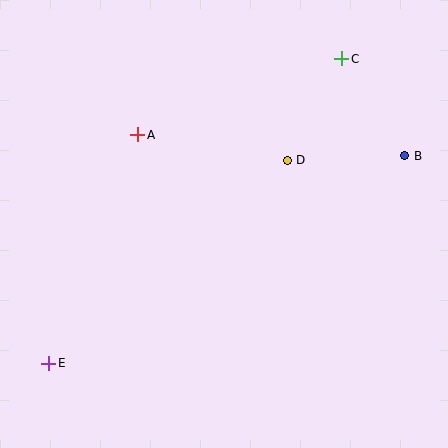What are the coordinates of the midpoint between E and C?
The midpoint between E and C is at (195, 211).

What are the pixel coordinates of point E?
Point E is at (49, 363).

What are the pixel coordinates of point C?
Point C is at (342, 59).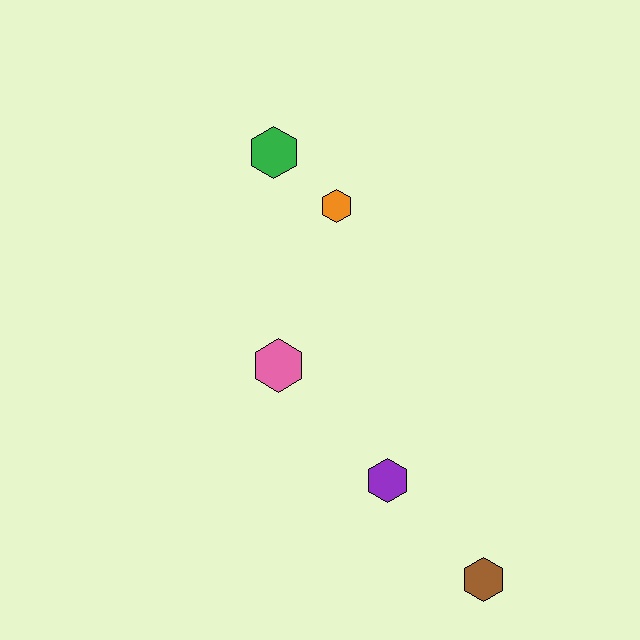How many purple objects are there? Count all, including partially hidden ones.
There is 1 purple object.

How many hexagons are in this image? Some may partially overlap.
There are 5 hexagons.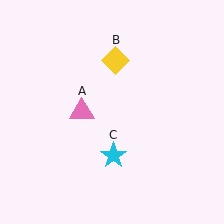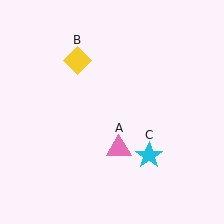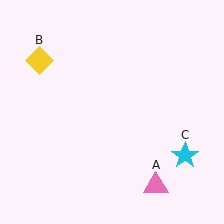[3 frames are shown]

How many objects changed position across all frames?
3 objects changed position: pink triangle (object A), yellow diamond (object B), cyan star (object C).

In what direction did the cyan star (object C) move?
The cyan star (object C) moved right.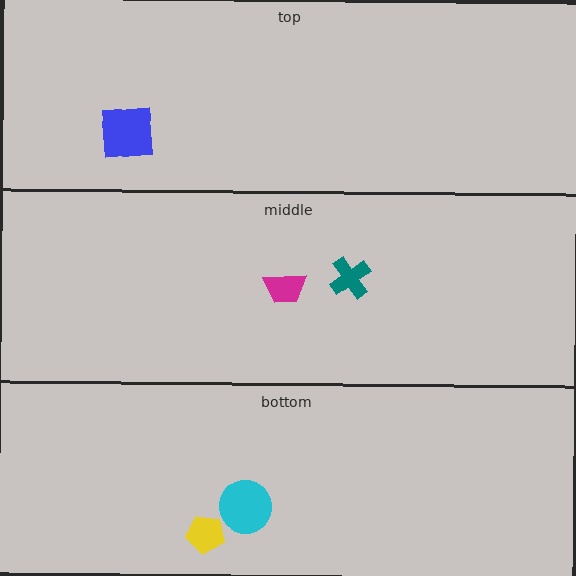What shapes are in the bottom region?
The yellow pentagon, the cyan circle.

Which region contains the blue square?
The top region.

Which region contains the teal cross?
The middle region.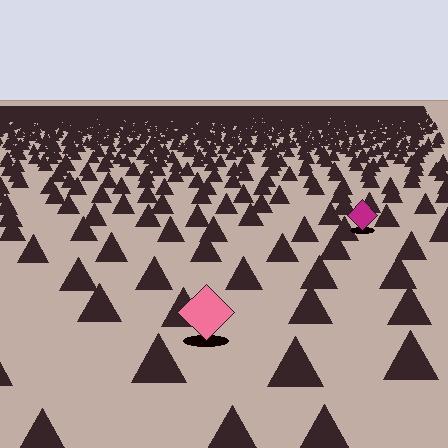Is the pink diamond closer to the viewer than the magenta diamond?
Yes. The pink diamond is closer — you can tell from the texture gradient: the ground texture is coarser near it.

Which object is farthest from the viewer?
The magenta diamond is farthest from the viewer. It appears smaller and the ground texture around it is denser.